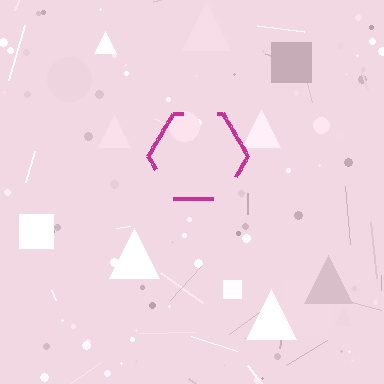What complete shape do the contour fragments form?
The contour fragments form a hexagon.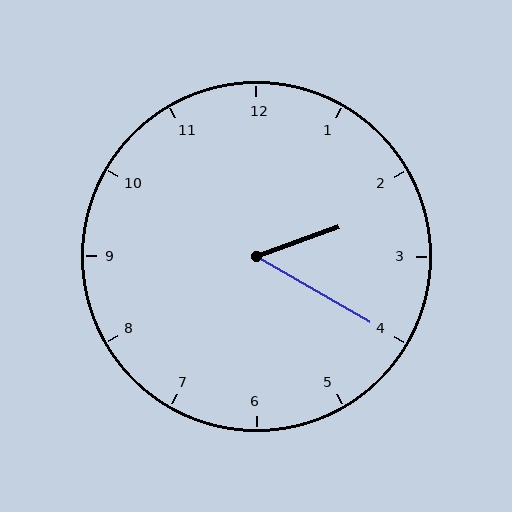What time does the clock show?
2:20.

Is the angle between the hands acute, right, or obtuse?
It is acute.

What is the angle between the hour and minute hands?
Approximately 50 degrees.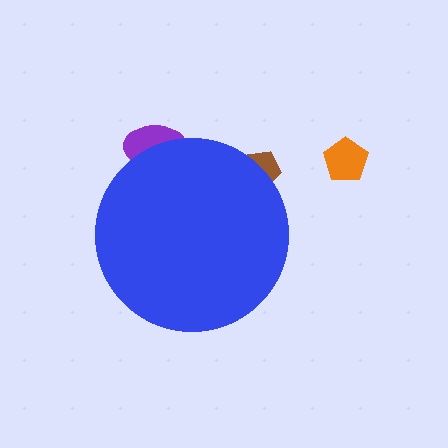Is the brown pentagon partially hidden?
Yes, the brown pentagon is partially hidden behind the blue circle.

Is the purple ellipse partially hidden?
Yes, the purple ellipse is partially hidden behind the blue circle.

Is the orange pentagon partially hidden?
No, the orange pentagon is fully visible.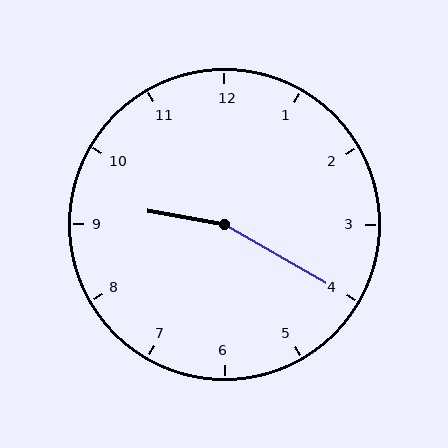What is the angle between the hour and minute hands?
Approximately 160 degrees.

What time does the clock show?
9:20.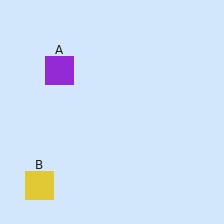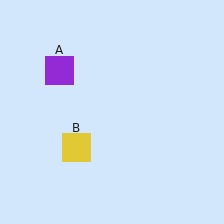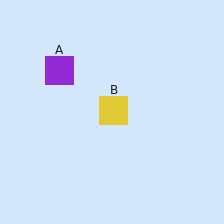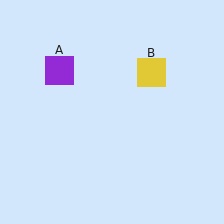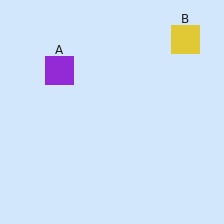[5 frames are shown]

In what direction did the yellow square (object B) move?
The yellow square (object B) moved up and to the right.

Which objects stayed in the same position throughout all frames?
Purple square (object A) remained stationary.